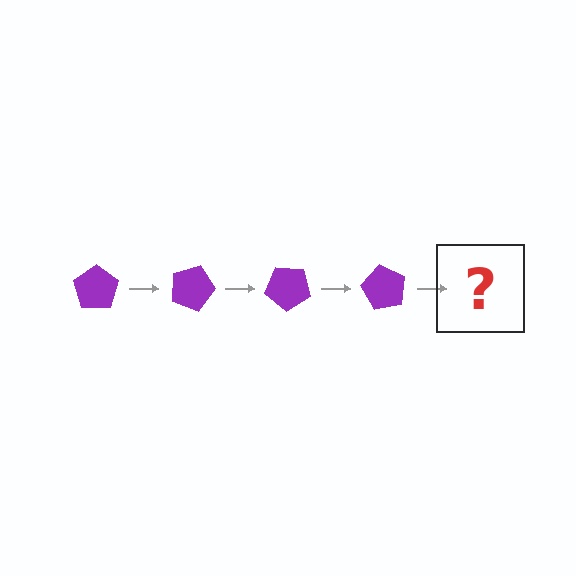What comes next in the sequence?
The next element should be a purple pentagon rotated 80 degrees.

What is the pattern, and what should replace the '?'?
The pattern is that the pentagon rotates 20 degrees each step. The '?' should be a purple pentagon rotated 80 degrees.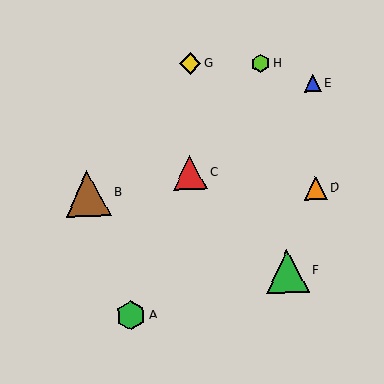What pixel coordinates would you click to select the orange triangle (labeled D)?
Click at (316, 188) to select the orange triangle D.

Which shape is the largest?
The brown triangle (labeled B) is the largest.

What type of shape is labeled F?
Shape F is a green triangle.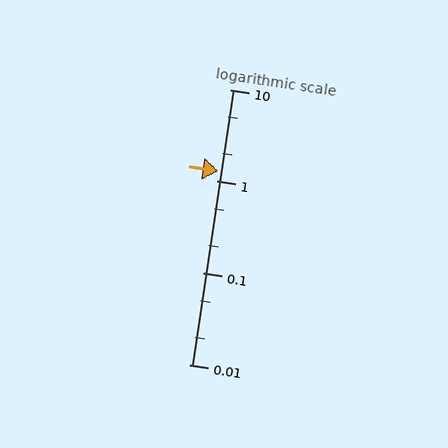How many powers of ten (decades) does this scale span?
The scale spans 3 decades, from 0.01 to 10.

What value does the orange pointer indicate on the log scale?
The pointer indicates approximately 1.3.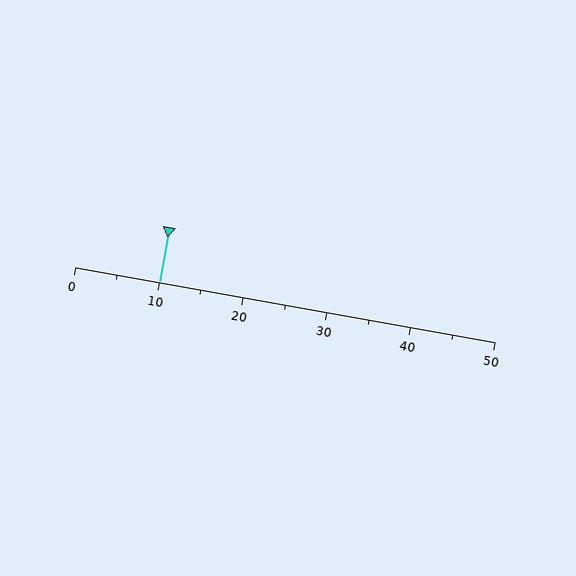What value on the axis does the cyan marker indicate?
The marker indicates approximately 10.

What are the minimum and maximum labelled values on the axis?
The axis runs from 0 to 50.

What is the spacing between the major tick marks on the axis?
The major ticks are spaced 10 apart.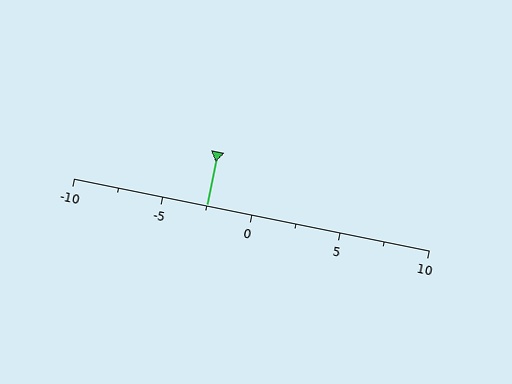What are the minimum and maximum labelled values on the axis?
The axis runs from -10 to 10.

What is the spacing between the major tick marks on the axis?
The major ticks are spaced 5 apart.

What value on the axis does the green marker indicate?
The marker indicates approximately -2.5.